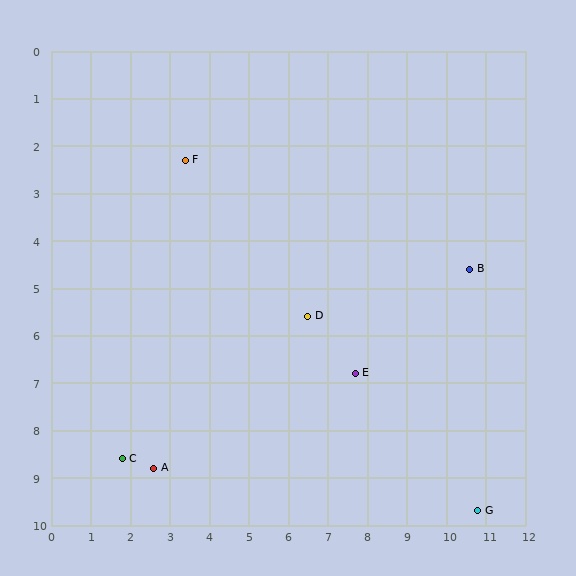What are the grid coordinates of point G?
Point G is at approximately (10.8, 9.7).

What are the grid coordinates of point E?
Point E is at approximately (7.7, 6.8).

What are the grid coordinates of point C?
Point C is at approximately (1.8, 8.6).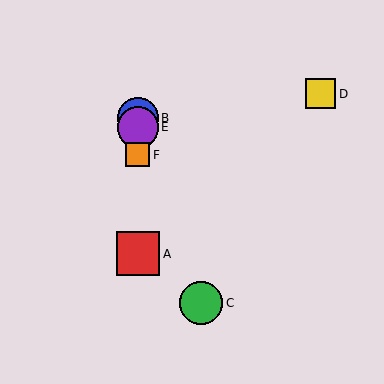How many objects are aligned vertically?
4 objects (A, B, E, F) are aligned vertically.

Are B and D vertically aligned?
No, B is at x≈138 and D is at x≈320.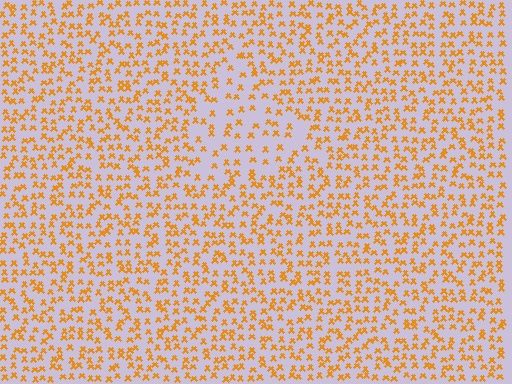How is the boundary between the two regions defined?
The boundary is defined by a change in element density (approximately 1.8x ratio). All elements are the same color, size, and shape.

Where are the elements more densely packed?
The elements are more densely packed outside the triangle boundary.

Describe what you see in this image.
The image contains small orange elements arranged at two different densities. A triangle-shaped region is visible where the elements are less densely packed than the surrounding area.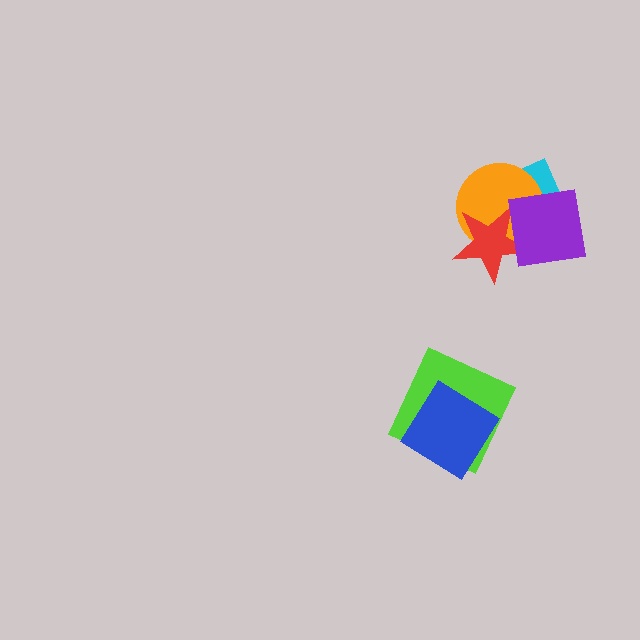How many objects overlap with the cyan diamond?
2 objects overlap with the cyan diamond.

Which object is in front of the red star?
The purple square is in front of the red star.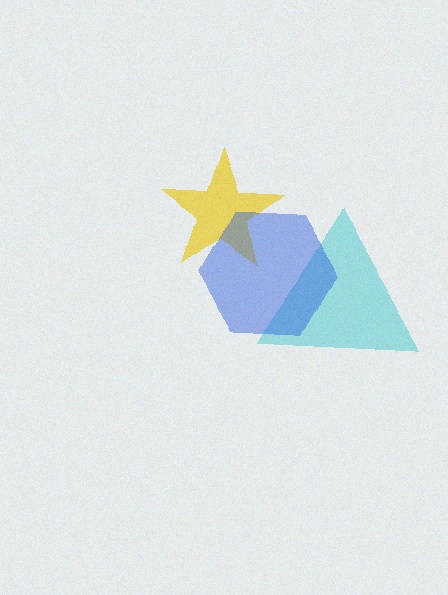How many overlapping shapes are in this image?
There are 3 overlapping shapes in the image.